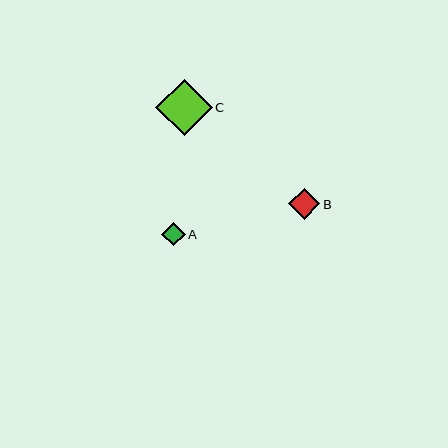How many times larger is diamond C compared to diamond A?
Diamond C is approximately 2.4 times the size of diamond A.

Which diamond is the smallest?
Diamond A is the smallest with a size of approximately 24 pixels.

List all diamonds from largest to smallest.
From largest to smallest: C, B, A.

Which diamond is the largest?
Diamond C is the largest with a size of approximately 56 pixels.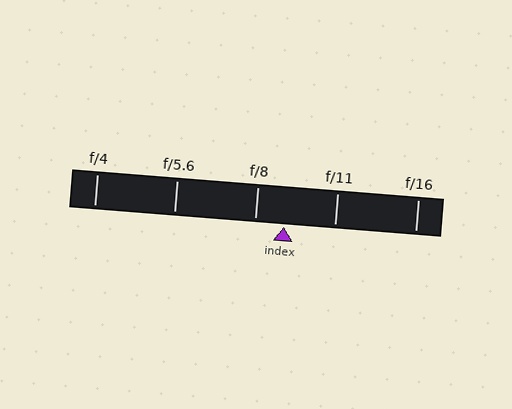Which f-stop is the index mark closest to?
The index mark is closest to f/8.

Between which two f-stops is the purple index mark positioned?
The index mark is between f/8 and f/11.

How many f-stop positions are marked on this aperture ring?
There are 5 f-stop positions marked.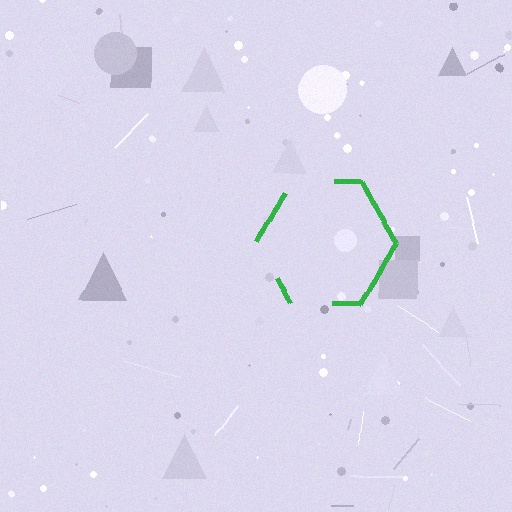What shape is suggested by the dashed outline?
The dashed outline suggests a hexagon.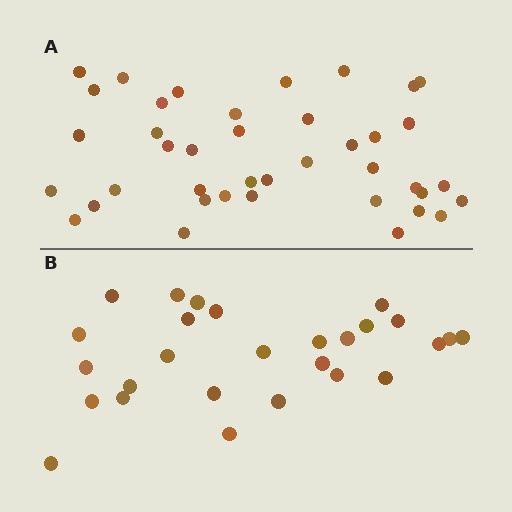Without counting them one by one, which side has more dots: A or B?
Region A (the top region) has more dots.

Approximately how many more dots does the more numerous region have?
Region A has approximately 15 more dots than region B.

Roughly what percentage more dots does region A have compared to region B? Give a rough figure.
About 50% more.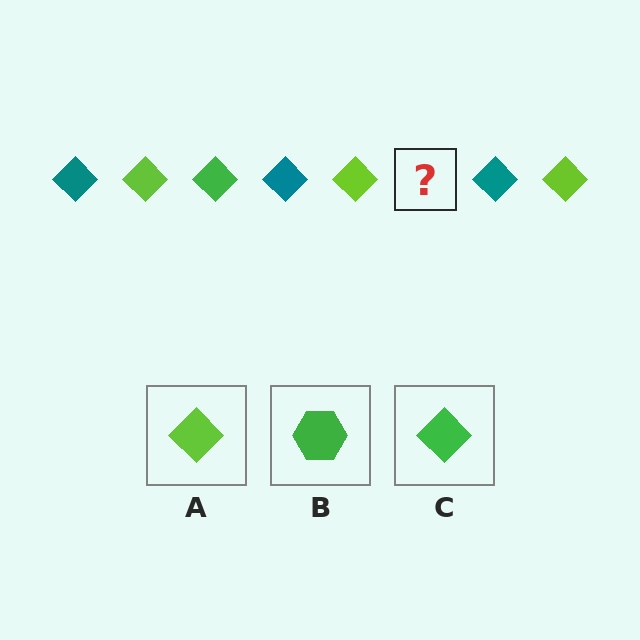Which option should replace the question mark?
Option C.